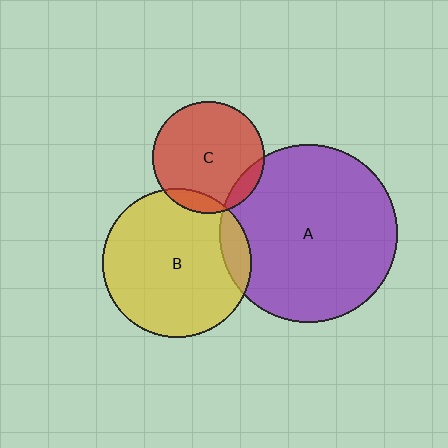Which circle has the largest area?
Circle A (purple).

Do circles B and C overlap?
Yes.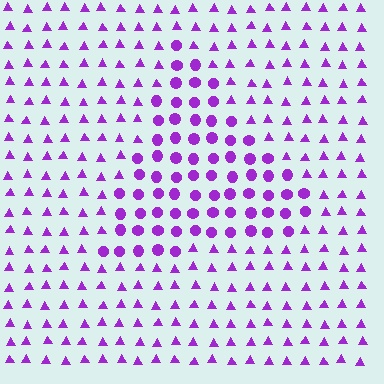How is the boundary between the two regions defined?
The boundary is defined by a change in element shape: circles inside vs. triangles outside. All elements share the same color and spacing.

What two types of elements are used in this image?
The image uses circles inside the triangle region and triangles outside it.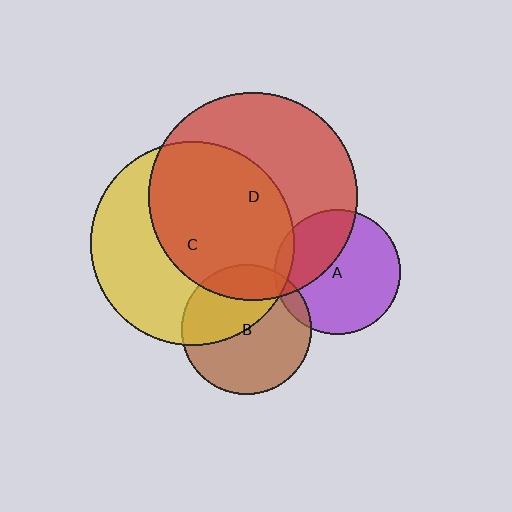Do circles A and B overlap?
Yes.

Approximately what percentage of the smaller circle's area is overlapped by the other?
Approximately 10%.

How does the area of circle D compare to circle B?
Approximately 2.6 times.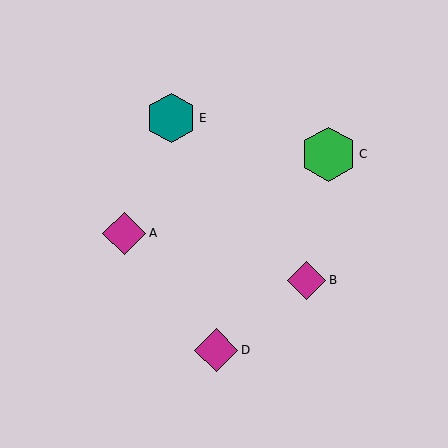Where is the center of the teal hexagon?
The center of the teal hexagon is at (171, 118).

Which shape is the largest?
The green hexagon (labeled C) is the largest.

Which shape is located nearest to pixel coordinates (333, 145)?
The green hexagon (labeled C) at (329, 154) is nearest to that location.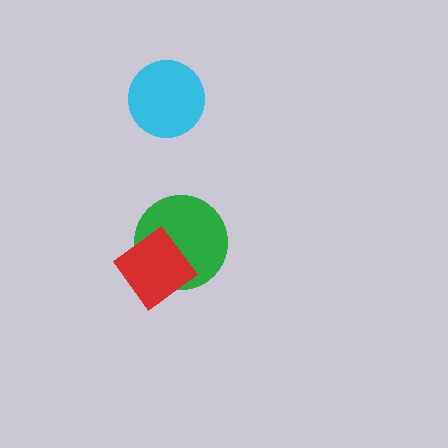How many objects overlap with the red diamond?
1 object overlaps with the red diamond.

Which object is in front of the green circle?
The red diamond is in front of the green circle.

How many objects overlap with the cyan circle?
0 objects overlap with the cyan circle.